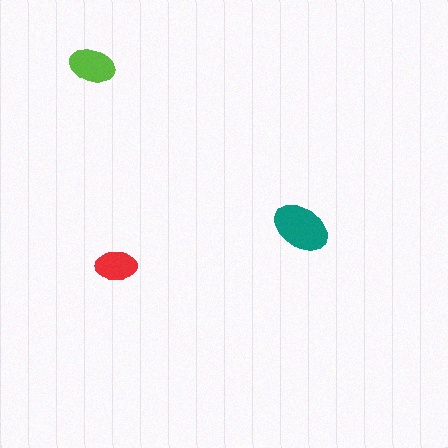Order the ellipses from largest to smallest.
the teal one, the lime one, the red one.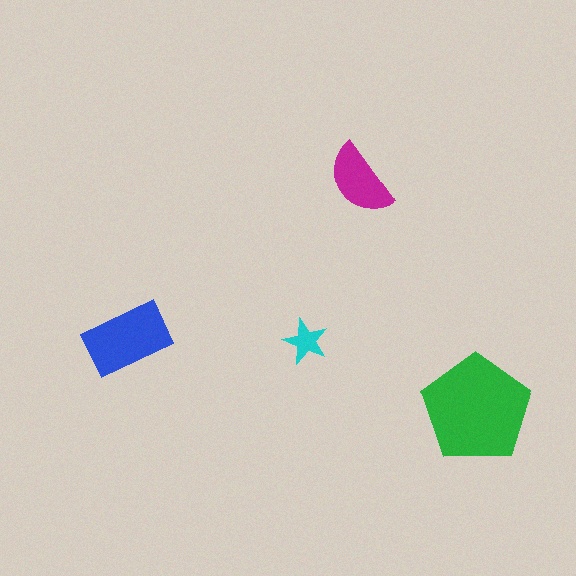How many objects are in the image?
There are 4 objects in the image.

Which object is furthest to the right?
The green pentagon is rightmost.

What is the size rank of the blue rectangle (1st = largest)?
2nd.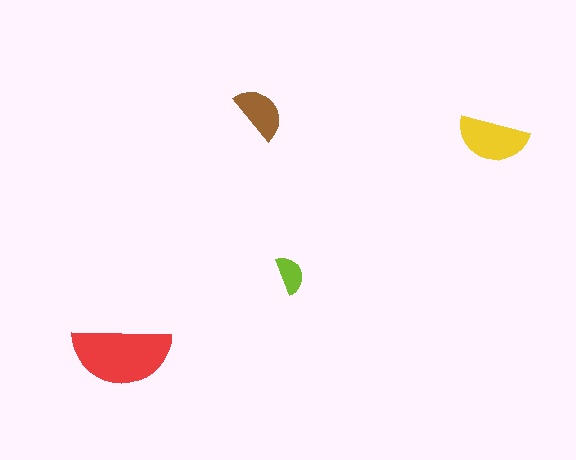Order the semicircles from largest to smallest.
the red one, the yellow one, the brown one, the lime one.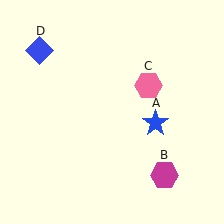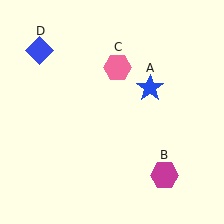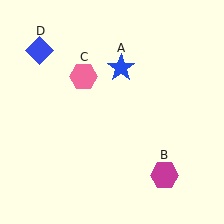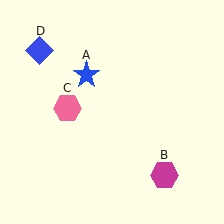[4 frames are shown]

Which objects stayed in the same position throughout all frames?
Magenta hexagon (object B) and blue diamond (object D) remained stationary.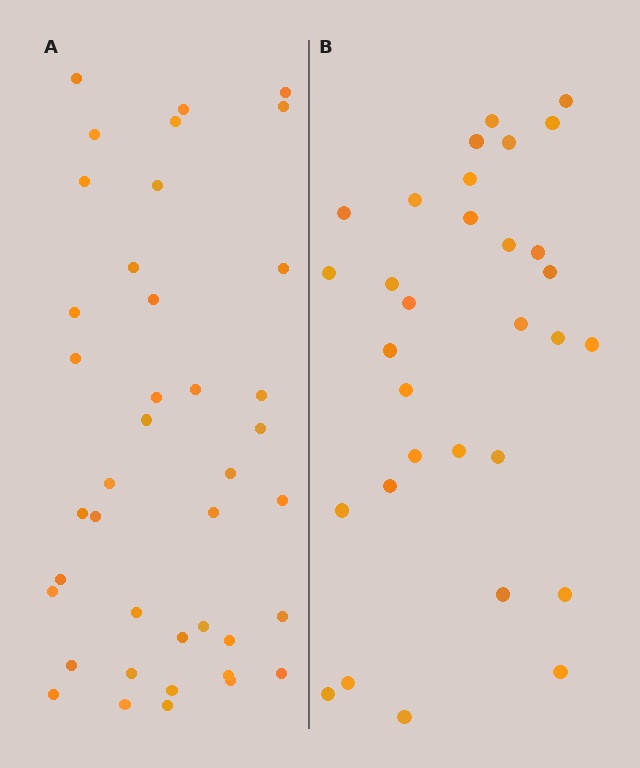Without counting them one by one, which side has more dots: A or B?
Region A (the left region) has more dots.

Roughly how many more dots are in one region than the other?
Region A has roughly 8 or so more dots than region B.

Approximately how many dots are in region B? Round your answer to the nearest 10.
About 30 dots. (The exact count is 31, which rounds to 30.)